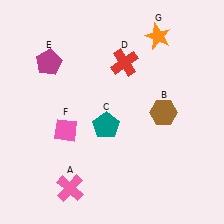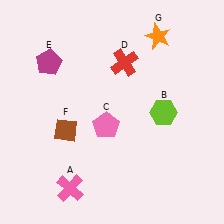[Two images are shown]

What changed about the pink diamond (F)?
In Image 1, F is pink. In Image 2, it changed to brown.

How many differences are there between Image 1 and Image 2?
There are 3 differences between the two images.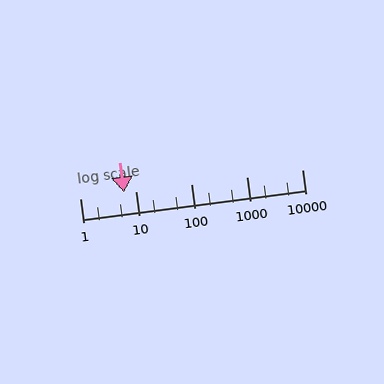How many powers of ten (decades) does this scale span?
The scale spans 4 decades, from 1 to 10000.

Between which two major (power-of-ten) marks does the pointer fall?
The pointer is between 1 and 10.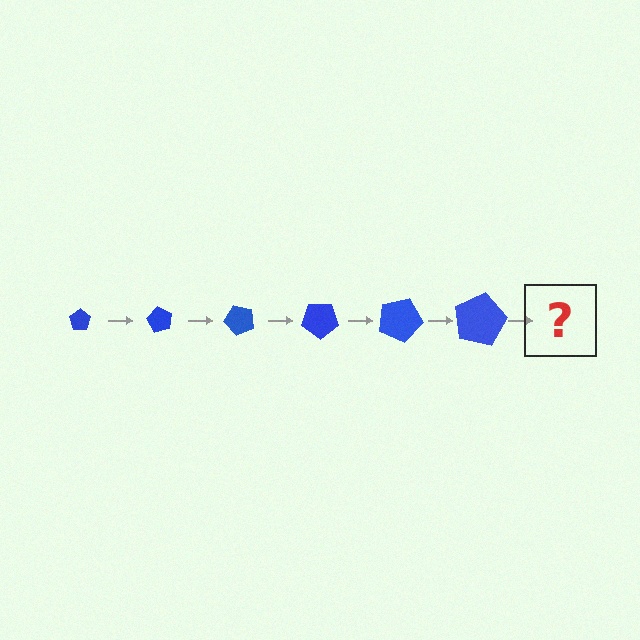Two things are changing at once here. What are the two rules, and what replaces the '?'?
The two rules are that the pentagon grows larger each step and it rotates 60 degrees each step. The '?' should be a pentagon, larger than the previous one and rotated 360 degrees from the start.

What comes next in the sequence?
The next element should be a pentagon, larger than the previous one and rotated 360 degrees from the start.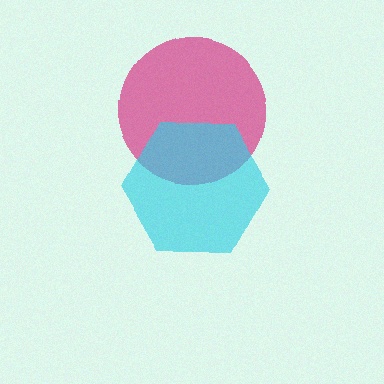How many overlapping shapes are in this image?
There are 2 overlapping shapes in the image.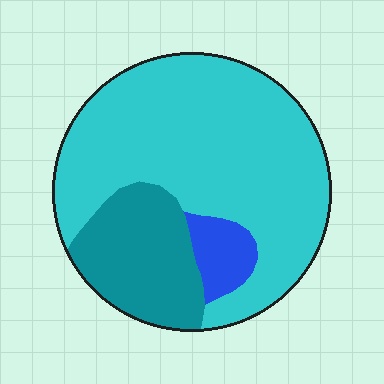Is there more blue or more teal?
Teal.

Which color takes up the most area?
Cyan, at roughly 70%.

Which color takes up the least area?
Blue, at roughly 5%.